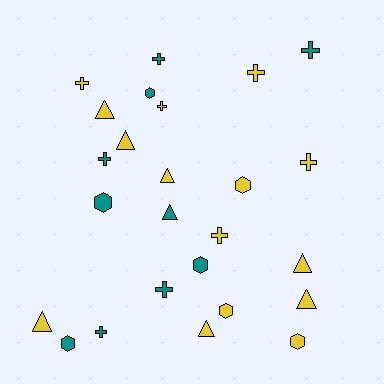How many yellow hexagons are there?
There are 3 yellow hexagons.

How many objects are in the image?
There are 25 objects.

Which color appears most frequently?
Yellow, with 15 objects.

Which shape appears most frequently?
Cross, with 10 objects.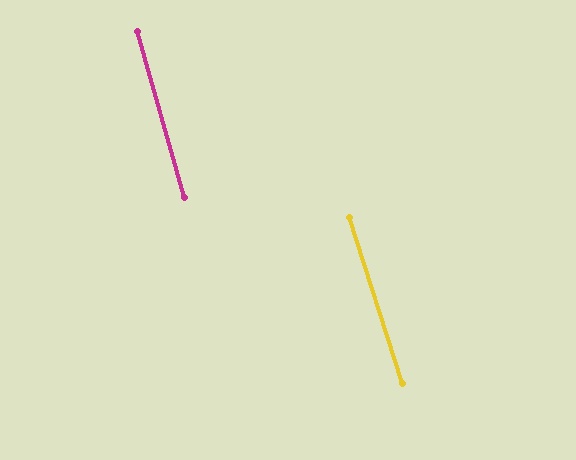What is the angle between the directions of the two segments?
Approximately 2 degrees.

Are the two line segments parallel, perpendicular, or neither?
Parallel — their directions differ by only 1.8°.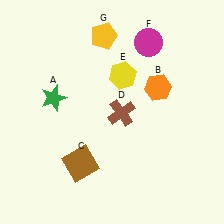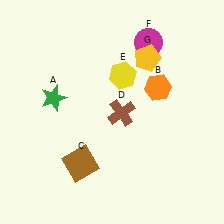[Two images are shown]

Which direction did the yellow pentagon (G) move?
The yellow pentagon (G) moved right.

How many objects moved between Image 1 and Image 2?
1 object moved between the two images.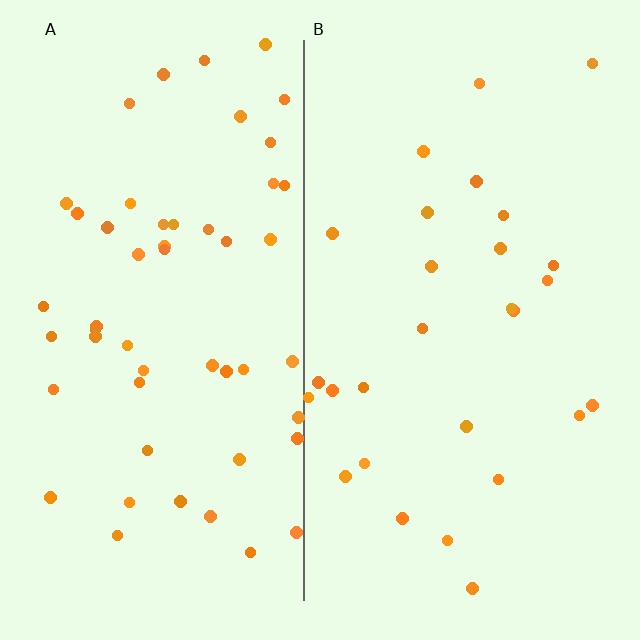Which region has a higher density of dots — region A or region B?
A (the left).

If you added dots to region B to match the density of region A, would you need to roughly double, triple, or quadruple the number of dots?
Approximately double.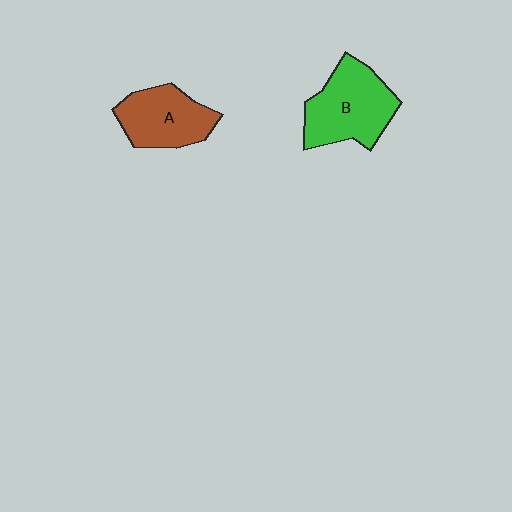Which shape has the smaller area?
Shape A (brown).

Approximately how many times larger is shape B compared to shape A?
Approximately 1.2 times.